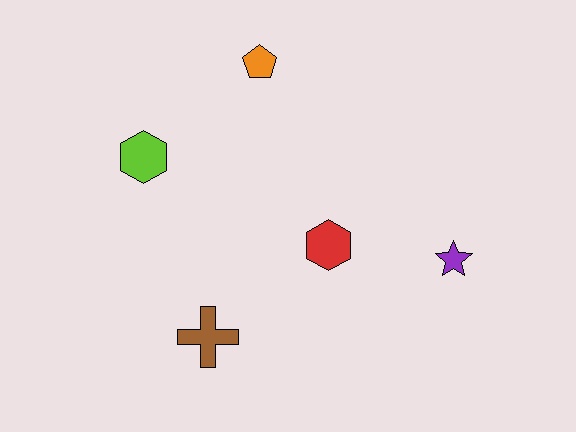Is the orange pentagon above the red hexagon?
Yes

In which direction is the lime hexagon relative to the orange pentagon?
The lime hexagon is to the left of the orange pentagon.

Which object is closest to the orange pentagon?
The lime hexagon is closest to the orange pentagon.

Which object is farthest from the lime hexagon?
The purple star is farthest from the lime hexagon.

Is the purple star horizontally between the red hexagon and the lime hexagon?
No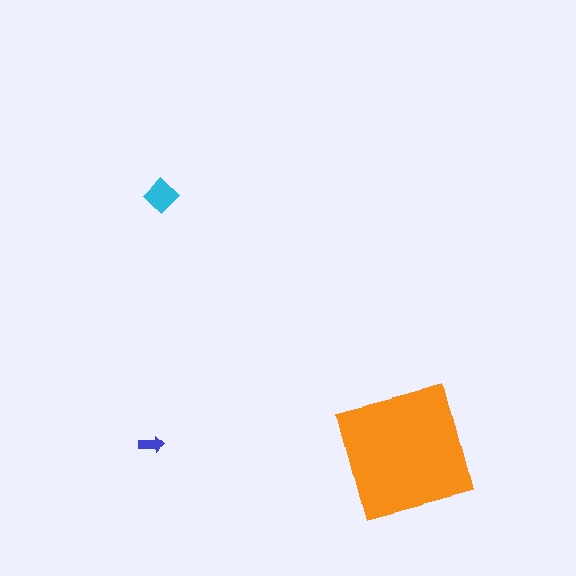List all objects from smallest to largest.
The blue arrow, the cyan diamond, the orange square.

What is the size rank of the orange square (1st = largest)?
1st.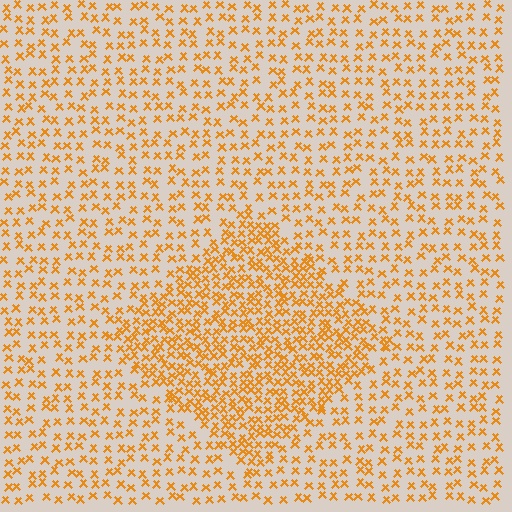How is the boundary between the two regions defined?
The boundary is defined by a change in element density (approximately 2.1x ratio). All elements are the same color, size, and shape.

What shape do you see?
I see a diamond.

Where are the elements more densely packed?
The elements are more densely packed inside the diamond boundary.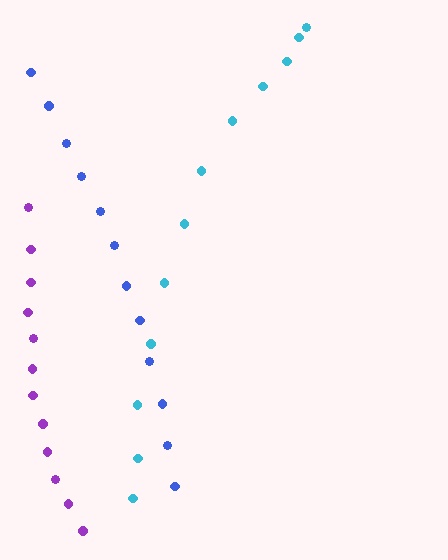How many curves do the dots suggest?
There are 3 distinct paths.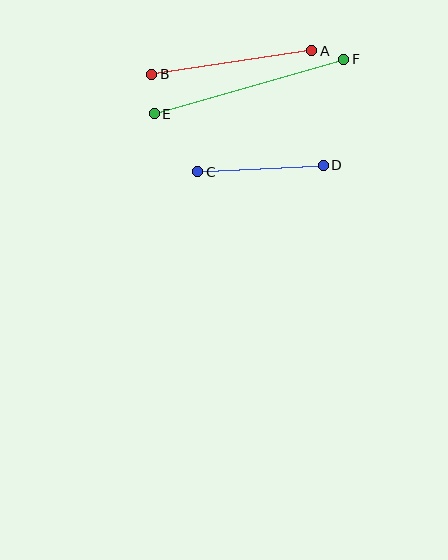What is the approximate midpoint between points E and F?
The midpoint is at approximately (249, 86) pixels.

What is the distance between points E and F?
The distance is approximately 198 pixels.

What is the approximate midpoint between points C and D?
The midpoint is at approximately (261, 169) pixels.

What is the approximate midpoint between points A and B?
The midpoint is at approximately (232, 63) pixels.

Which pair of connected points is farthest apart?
Points E and F are farthest apart.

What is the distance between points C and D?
The distance is approximately 126 pixels.